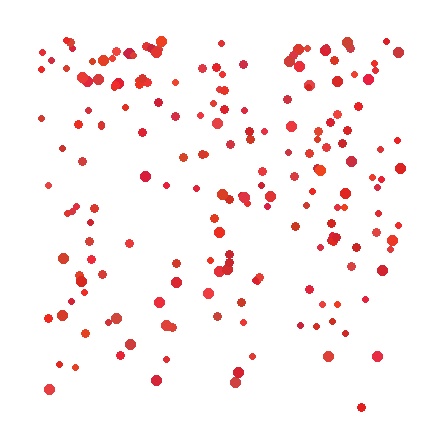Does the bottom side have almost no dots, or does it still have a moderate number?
Still a moderate number, just noticeably fewer than the top.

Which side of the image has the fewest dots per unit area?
The bottom.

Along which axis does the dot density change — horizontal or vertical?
Vertical.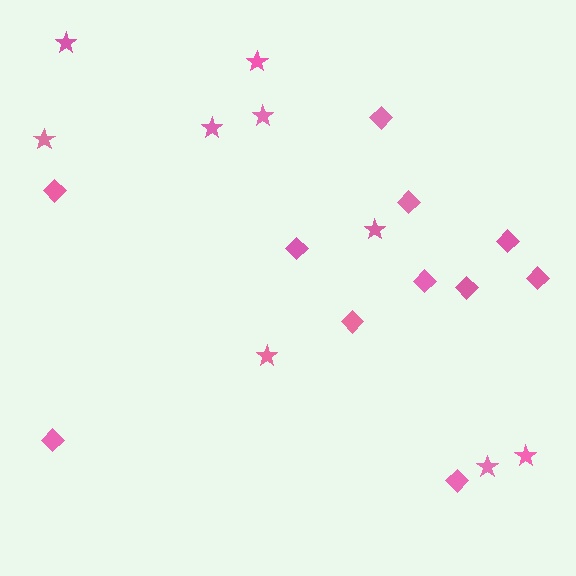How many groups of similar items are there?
There are 2 groups: one group of diamonds (11) and one group of stars (9).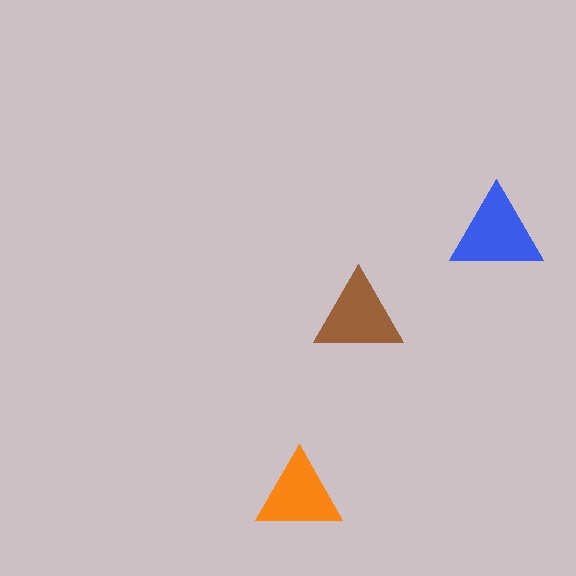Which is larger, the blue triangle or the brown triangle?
The blue one.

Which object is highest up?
The blue triangle is topmost.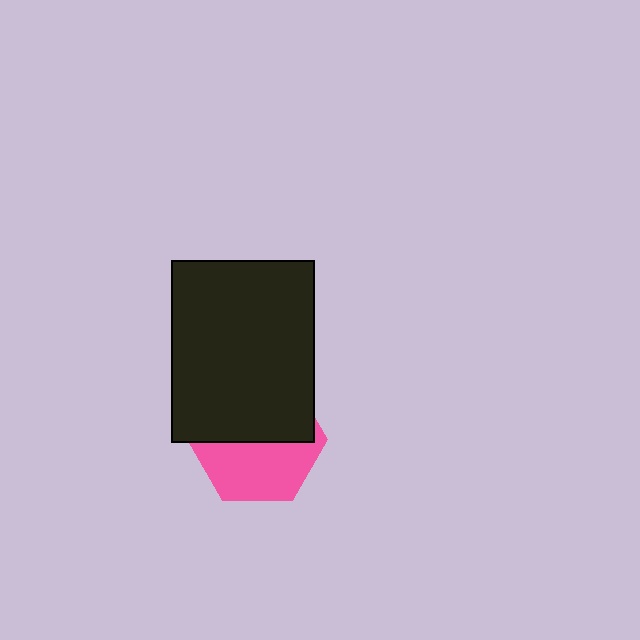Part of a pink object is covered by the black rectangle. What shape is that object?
It is a hexagon.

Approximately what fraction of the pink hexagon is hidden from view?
Roughly 52% of the pink hexagon is hidden behind the black rectangle.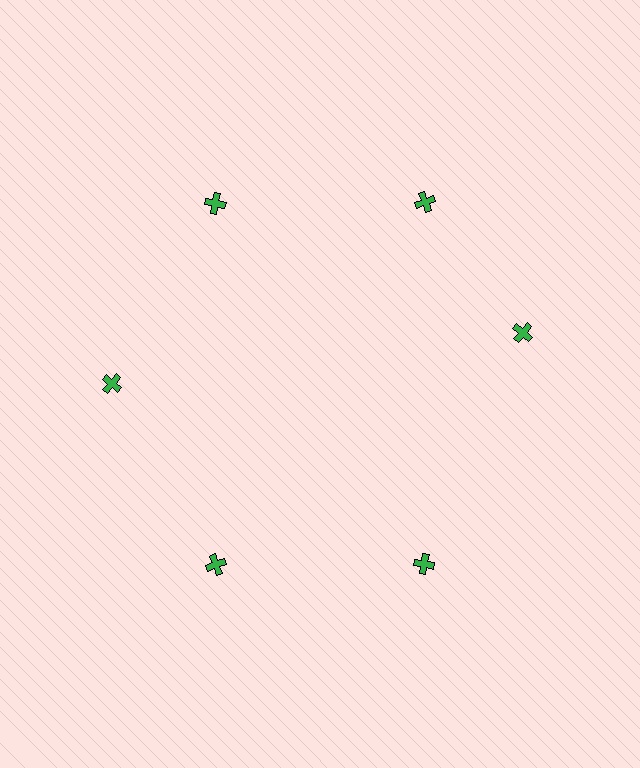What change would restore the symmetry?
The symmetry would be restored by rotating it back into even spacing with its neighbors so that all 6 crosses sit at equal angles and equal distance from the center.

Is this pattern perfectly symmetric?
No. The 6 green crosses are arranged in a ring, but one element near the 3 o'clock position is rotated out of alignment along the ring, breaking the 6-fold rotational symmetry.